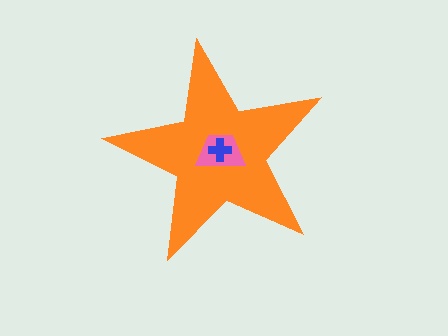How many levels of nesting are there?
3.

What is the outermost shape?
The orange star.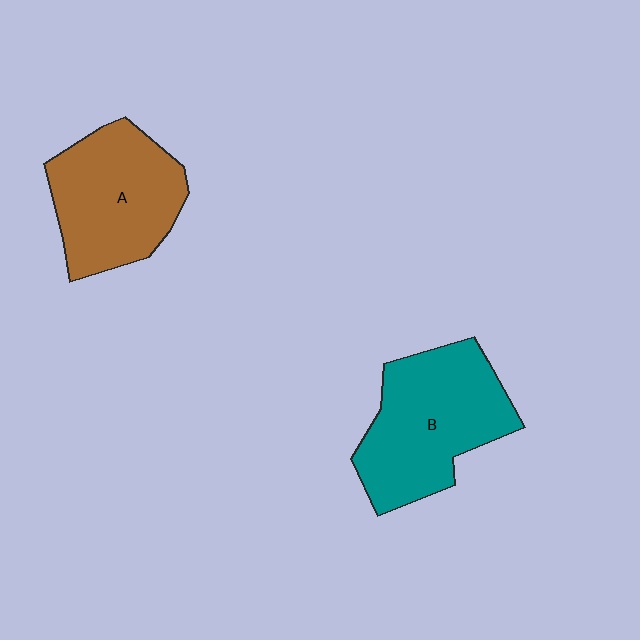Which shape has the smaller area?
Shape A (brown).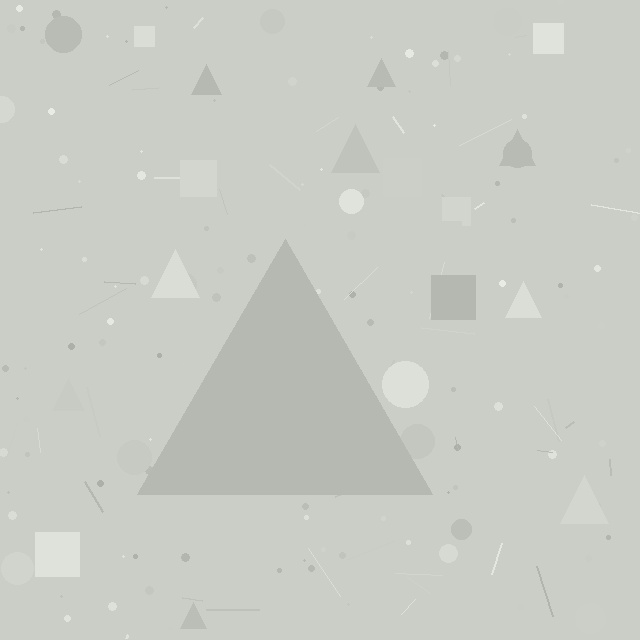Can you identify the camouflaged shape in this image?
The camouflaged shape is a triangle.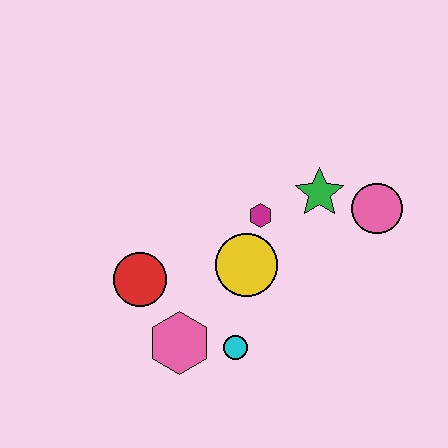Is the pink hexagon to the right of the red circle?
Yes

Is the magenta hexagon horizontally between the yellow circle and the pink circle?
Yes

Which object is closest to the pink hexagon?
The cyan circle is closest to the pink hexagon.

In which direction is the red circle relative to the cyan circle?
The red circle is to the left of the cyan circle.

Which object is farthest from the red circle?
The pink circle is farthest from the red circle.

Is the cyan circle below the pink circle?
Yes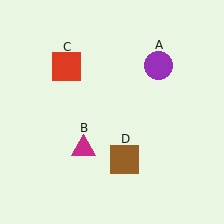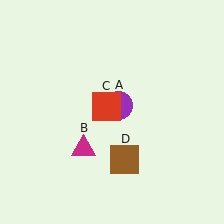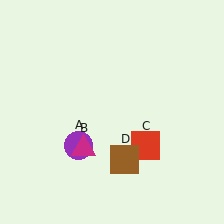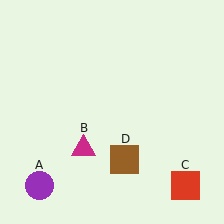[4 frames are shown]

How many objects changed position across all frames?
2 objects changed position: purple circle (object A), red square (object C).